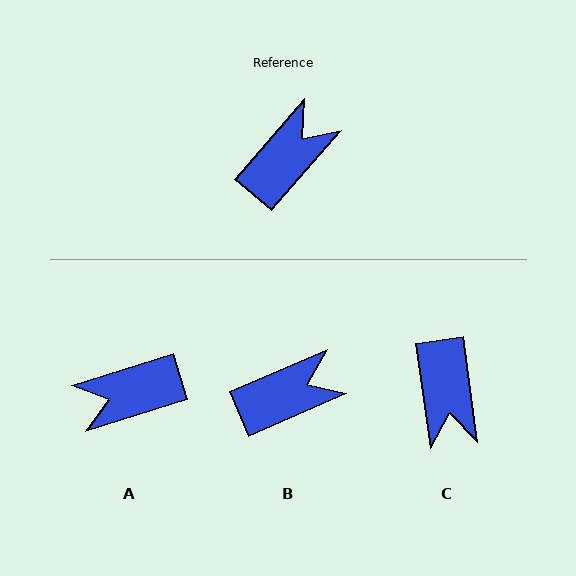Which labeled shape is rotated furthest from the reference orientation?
A, about 148 degrees away.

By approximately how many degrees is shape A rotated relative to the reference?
Approximately 148 degrees counter-clockwise.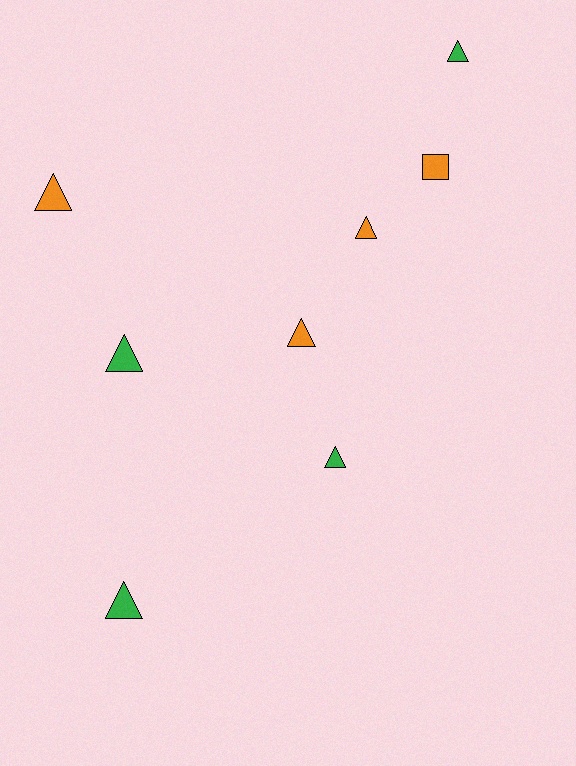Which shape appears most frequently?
Triangle, with 7 objects.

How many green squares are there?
There are no green squares.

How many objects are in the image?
There are 8 objects.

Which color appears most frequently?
Green, with 4 objects.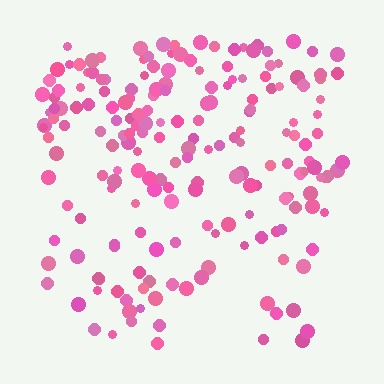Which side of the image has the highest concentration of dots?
The top.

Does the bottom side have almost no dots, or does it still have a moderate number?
Still a moderate number, just noticeably fewer than the top.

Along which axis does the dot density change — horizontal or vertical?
Vertical.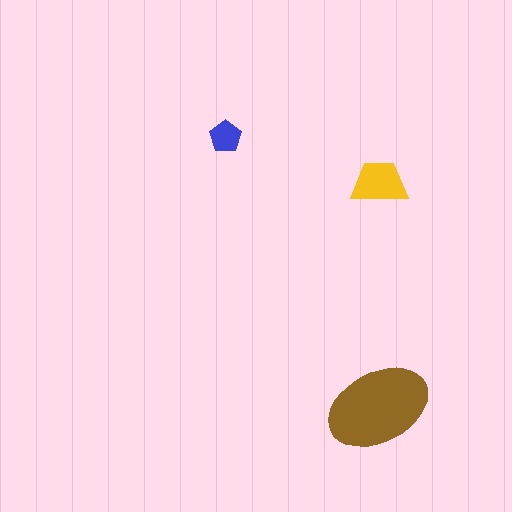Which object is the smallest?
The blue pentagon.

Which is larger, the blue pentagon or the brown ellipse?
The brown ellipse.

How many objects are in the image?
There are 3 objects in the image.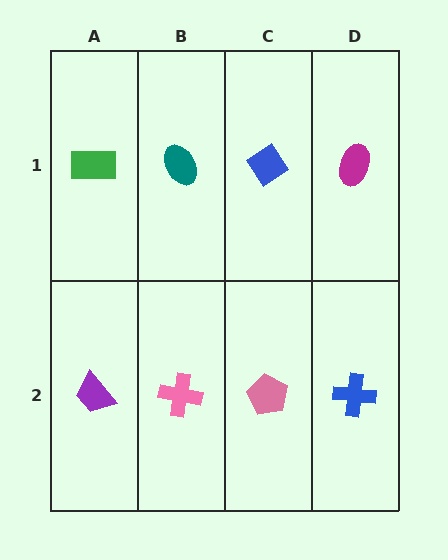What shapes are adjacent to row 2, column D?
A magenta ellipse (row 1, column D), a pink pentagon (row 2, column C).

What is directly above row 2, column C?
A blue diamond.